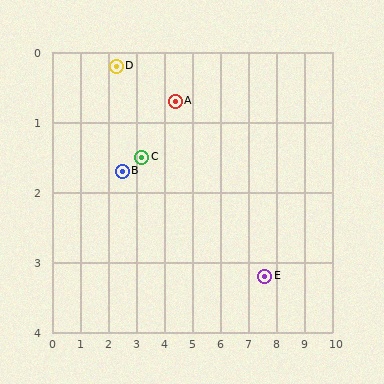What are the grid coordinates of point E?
Point E is at approximately (7.6, 3.2).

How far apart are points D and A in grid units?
Points D and A are about 2.2 grid units apart.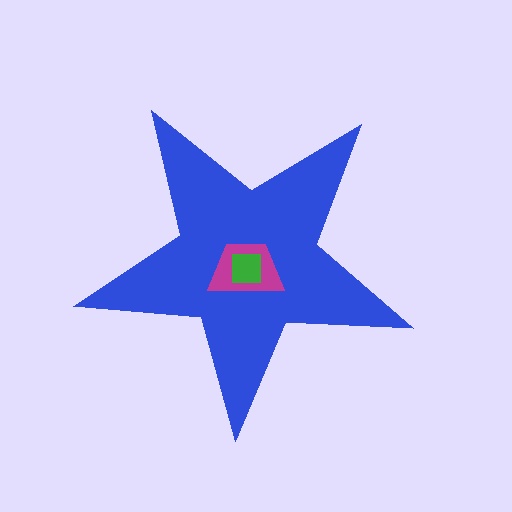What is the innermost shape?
The green square.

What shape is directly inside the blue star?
The magenta trapezoid.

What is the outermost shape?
The blue star.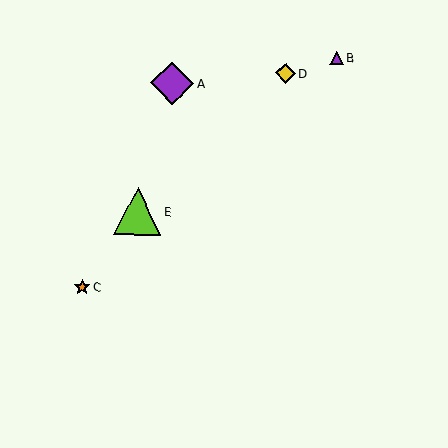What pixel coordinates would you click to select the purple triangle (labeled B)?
Click at (336, 58) to select the purple triangle B.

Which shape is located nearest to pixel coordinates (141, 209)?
The lime triangle (labeled E) at (137, 211) is nearest to that location.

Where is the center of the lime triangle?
The center of the lime triangle is at (137, 211).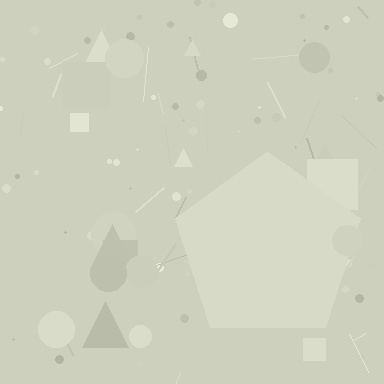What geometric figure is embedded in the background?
A pentagon is embedded in the background.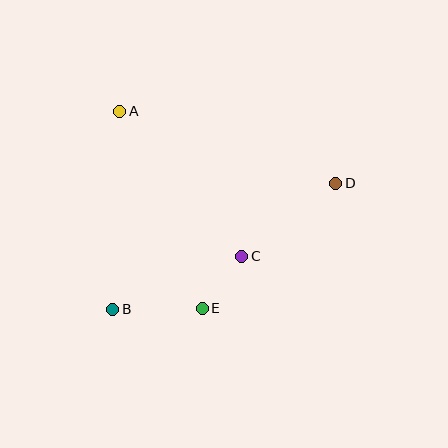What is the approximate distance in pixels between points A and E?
The distance between A and E is approximately 213 pixels.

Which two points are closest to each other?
Points C and E are closest to each other.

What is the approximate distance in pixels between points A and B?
The distance between A and B is approximately 198 pixels.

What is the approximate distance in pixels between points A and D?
The distance between A and D is approximately 228 pixels.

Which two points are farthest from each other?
Points B and D are farthest from each other.